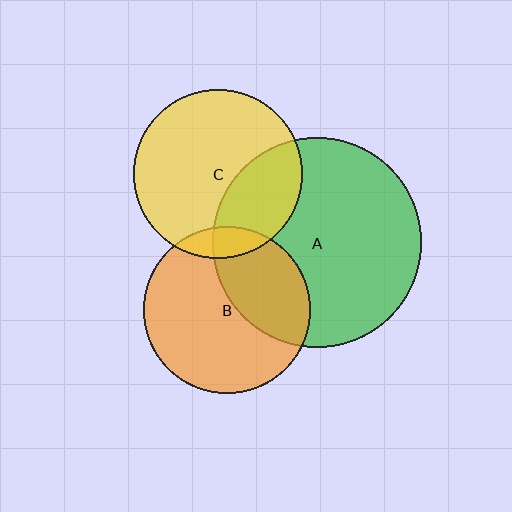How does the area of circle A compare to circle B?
Approximately 1.6 times.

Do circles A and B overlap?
Yes.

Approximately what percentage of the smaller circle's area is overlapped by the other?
Approximately 35%.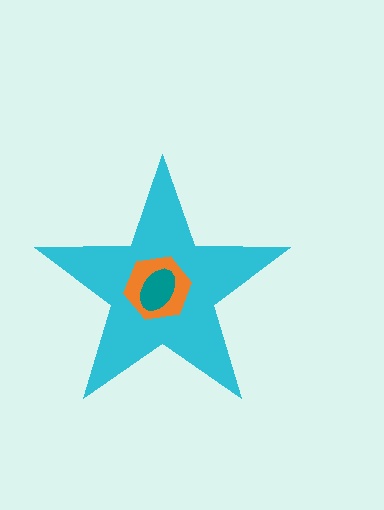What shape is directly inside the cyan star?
The orange hexagon.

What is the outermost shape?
The cyan star.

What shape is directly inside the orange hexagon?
The teal ellipse.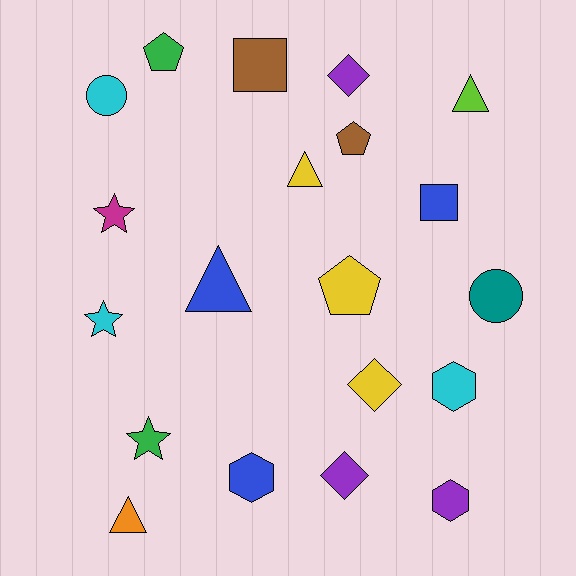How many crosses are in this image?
There are no crosses.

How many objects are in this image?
There are 20 objects.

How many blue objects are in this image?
There are 3 blue objects.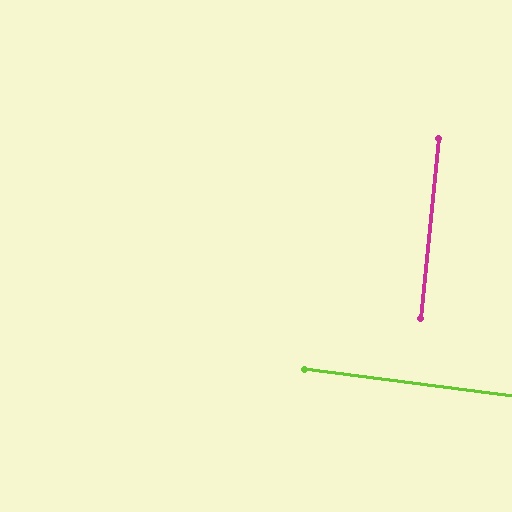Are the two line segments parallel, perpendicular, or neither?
Perpendicular — they meet at approximately 88°.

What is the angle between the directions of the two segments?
Approximately 88 degrees.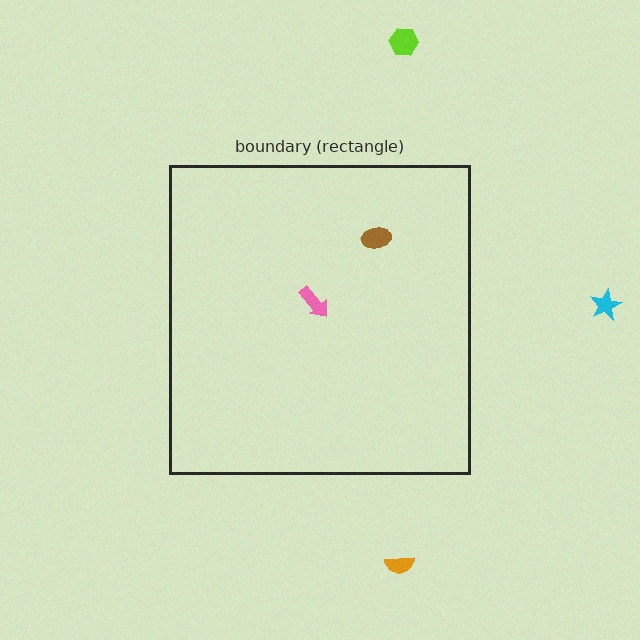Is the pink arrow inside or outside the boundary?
Inside.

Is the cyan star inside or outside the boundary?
Outside.